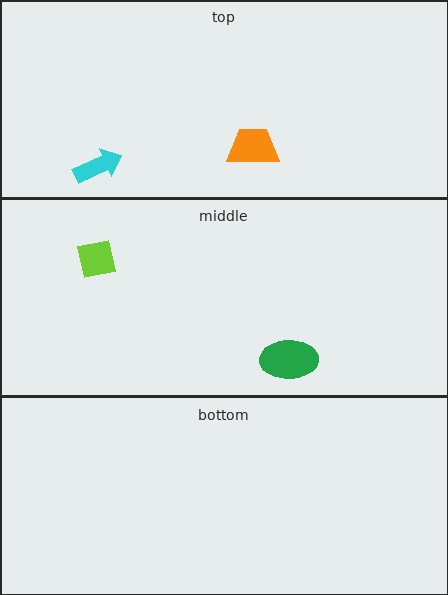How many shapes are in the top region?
2.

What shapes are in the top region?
The cyan arrow, the orange trapezoid.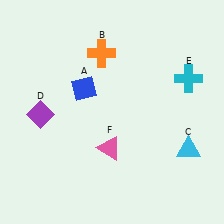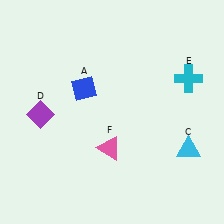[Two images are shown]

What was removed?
The orange cross (B) was removed in Image 2.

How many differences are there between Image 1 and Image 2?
There is 1 difference between the two images.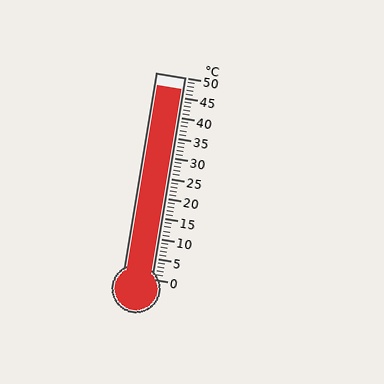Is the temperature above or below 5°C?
The temperature is above 5°C.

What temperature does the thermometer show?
The thermometer shows approximately 47°C.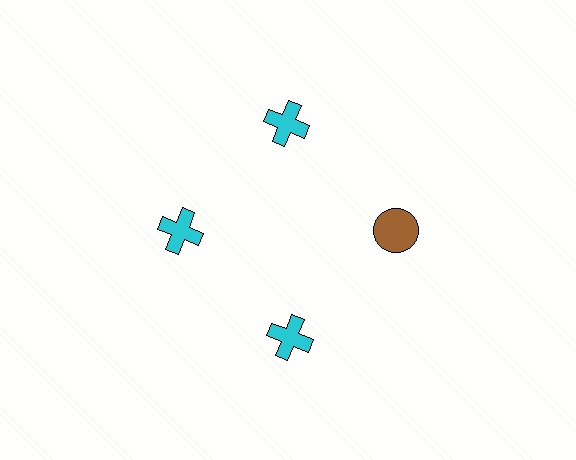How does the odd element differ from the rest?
It differs in both color (brown instead of cyan) and shape (circle instead of cross).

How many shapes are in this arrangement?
There are 4 shapes arranged in a ring pattern.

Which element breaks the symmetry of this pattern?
The brown circle at roughly the 3 o'clock position breaks the symmetry. All other shapes are cyan crosses.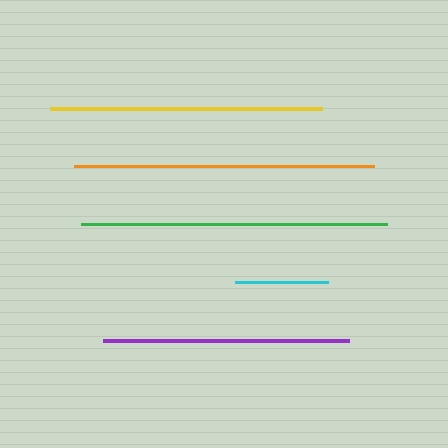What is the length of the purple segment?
The purple segment is approximately 246 pixels long.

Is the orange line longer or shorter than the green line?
The green line is longer than the orange line.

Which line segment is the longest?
The green line is the longest at approximately 307 pixels.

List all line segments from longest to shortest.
From longest to shortest: green, orange, yellow, purple, cyan.